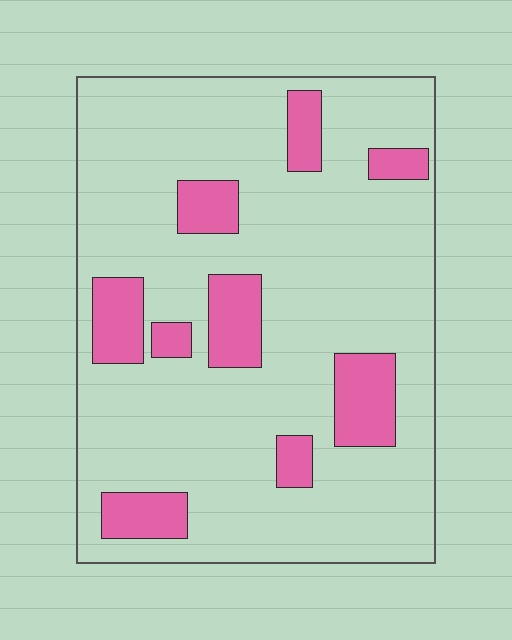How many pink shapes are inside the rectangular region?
9.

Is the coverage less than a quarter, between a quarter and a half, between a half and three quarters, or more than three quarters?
Less than a quarter.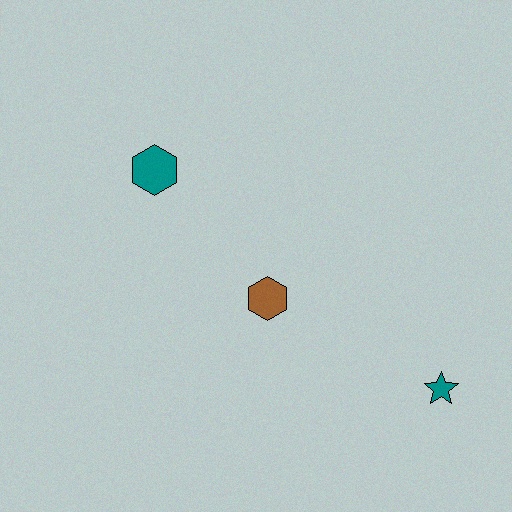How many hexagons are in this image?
There are 2 hexagons.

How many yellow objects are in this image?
There are no yellow objects.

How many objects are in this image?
There are 3 objects.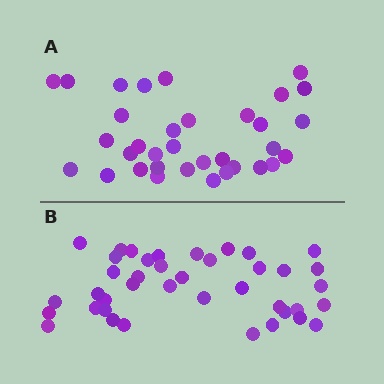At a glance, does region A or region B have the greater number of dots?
Region B (the bottom region) has more dots.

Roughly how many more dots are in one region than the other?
Region B has about 6 more dots than region A.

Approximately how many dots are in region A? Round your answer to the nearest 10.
About 30 dots. (The exact count is 34, which rounds to 30.)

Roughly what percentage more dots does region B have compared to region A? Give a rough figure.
About 20% more.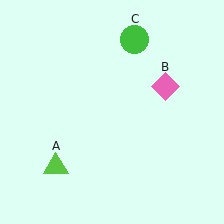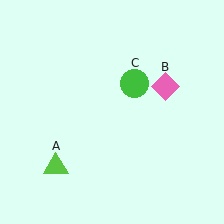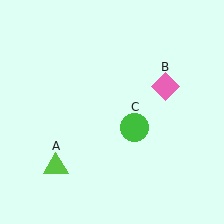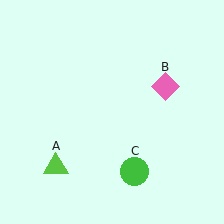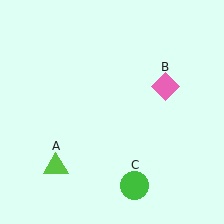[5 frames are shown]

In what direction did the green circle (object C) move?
The green circle (object C) moved down.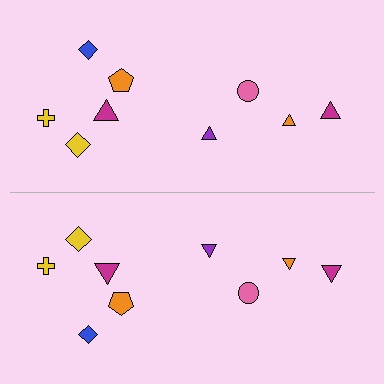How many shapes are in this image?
There are 18 shapes in this image.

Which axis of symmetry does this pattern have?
The pattern has a horizontal axis of symmetry running through the center of the image.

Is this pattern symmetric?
Yes, this pattern has bilateral (reflection) symmetry.